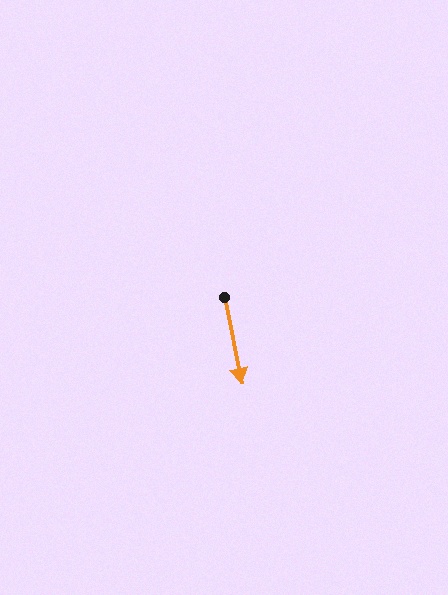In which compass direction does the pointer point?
South.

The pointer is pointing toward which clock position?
Roughly 6 o'clock.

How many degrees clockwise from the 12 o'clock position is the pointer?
Approximately 168 degrees.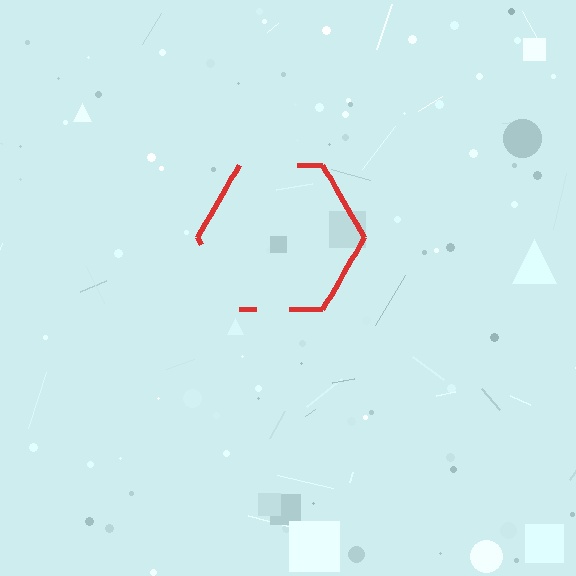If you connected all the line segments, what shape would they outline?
They would outline a hexagon.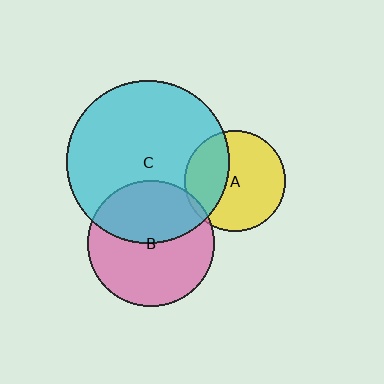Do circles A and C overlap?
Yes.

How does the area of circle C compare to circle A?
Approximately 2.6 times.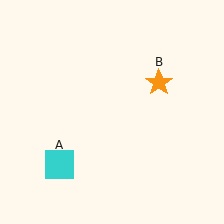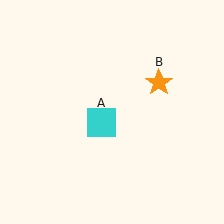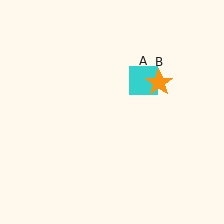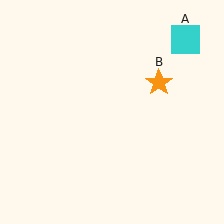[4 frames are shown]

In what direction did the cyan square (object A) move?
The cyan square (object A) moved up and to the right.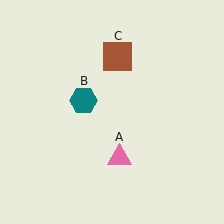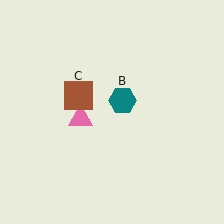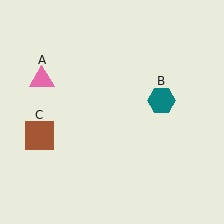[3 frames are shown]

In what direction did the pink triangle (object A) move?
The pink triangle (object A) moved up and to the left.